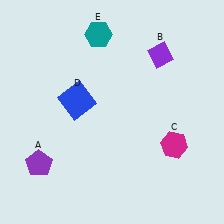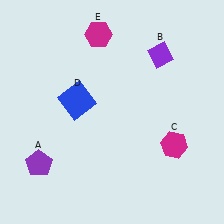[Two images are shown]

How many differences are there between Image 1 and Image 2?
There is 1 difference between the two images.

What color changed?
The hexagon (E) changed from teal in Image 1 to magenta in Image 2.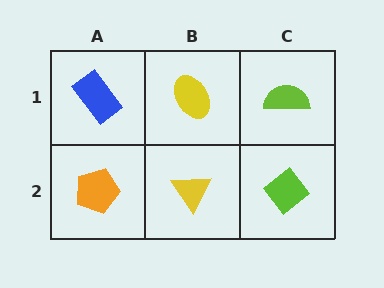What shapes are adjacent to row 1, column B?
A yellow triangle (row 2, column B), a blue rectangle (row 1, column A), a lime semicircle (row 1, column C).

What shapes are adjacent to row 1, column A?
An orange pentagon (row 2, column A), a yellow ellipse (row 1, column B).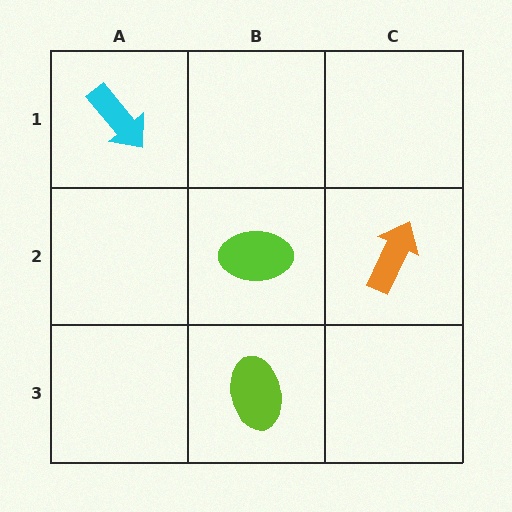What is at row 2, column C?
An orange arrow.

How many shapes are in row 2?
2 shapes.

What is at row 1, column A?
A cyan arrow.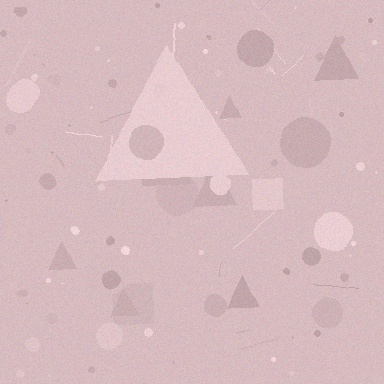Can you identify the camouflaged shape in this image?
The camouflaged shape is a triangle.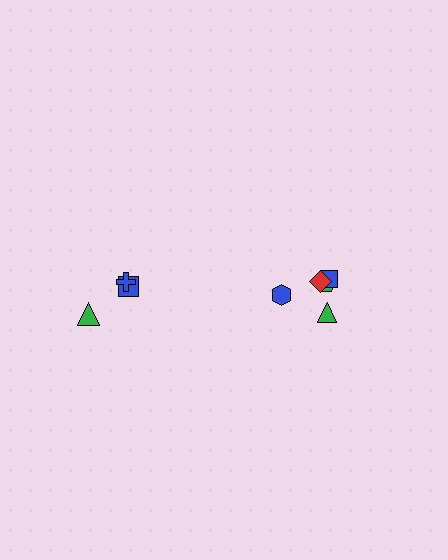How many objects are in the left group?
There are 3 objects.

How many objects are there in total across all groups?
There are 8 objects.